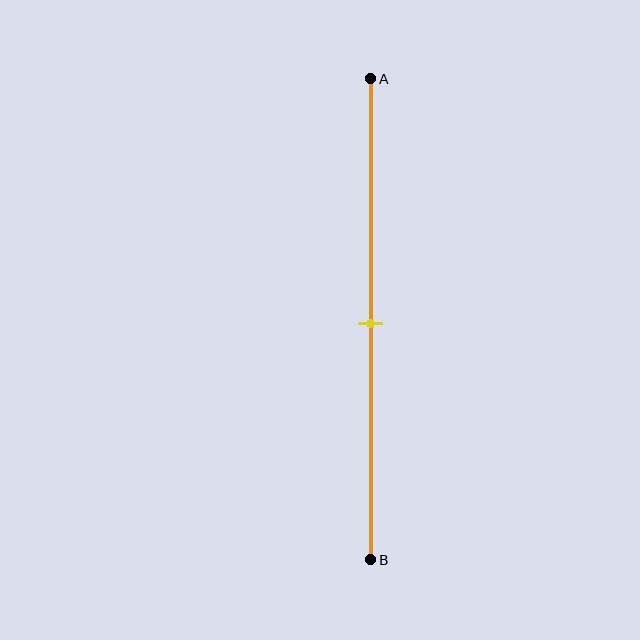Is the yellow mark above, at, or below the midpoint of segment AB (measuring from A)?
The yellow mark is approximately at the midpoint of segment AB.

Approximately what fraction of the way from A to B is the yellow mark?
The yellow mark is approximately 50% of the way from A to B.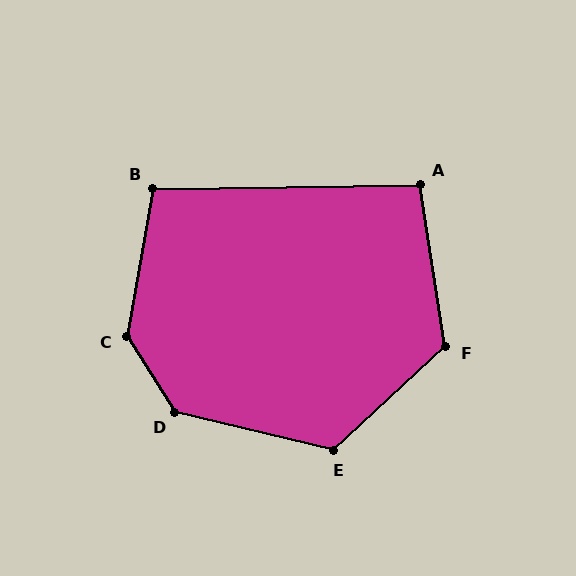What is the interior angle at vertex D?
Approximately 136 degrees (obtuse).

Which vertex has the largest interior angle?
C, at approximately 138 degrees.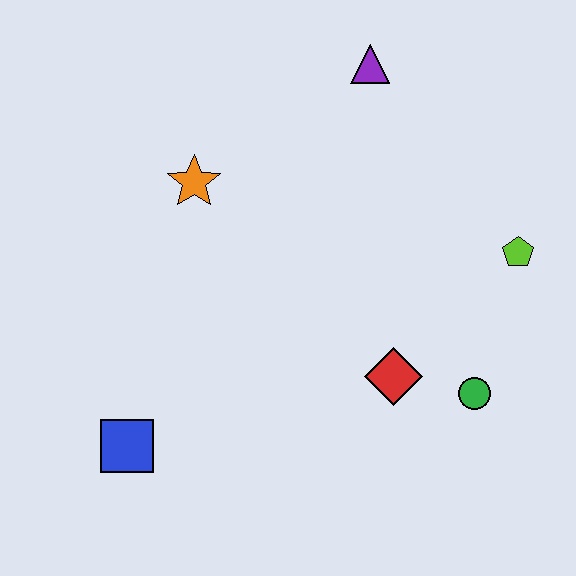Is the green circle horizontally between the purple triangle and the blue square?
No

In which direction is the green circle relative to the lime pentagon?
The green circle is below the lime pentagon.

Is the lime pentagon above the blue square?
Yes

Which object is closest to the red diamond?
The green circle is closest to the red diamond.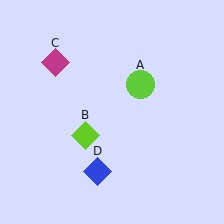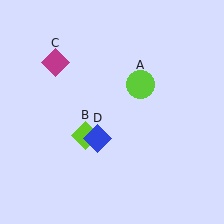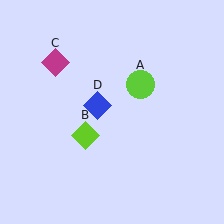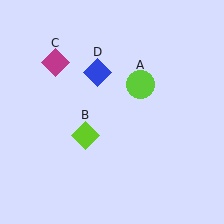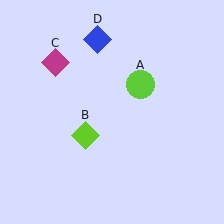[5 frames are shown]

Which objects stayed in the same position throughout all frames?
Lime circle (object A) and lime diamond (object B) and magenta diamond (object C) remained stationary.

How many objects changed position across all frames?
1 object changed position: blue diamond (object D).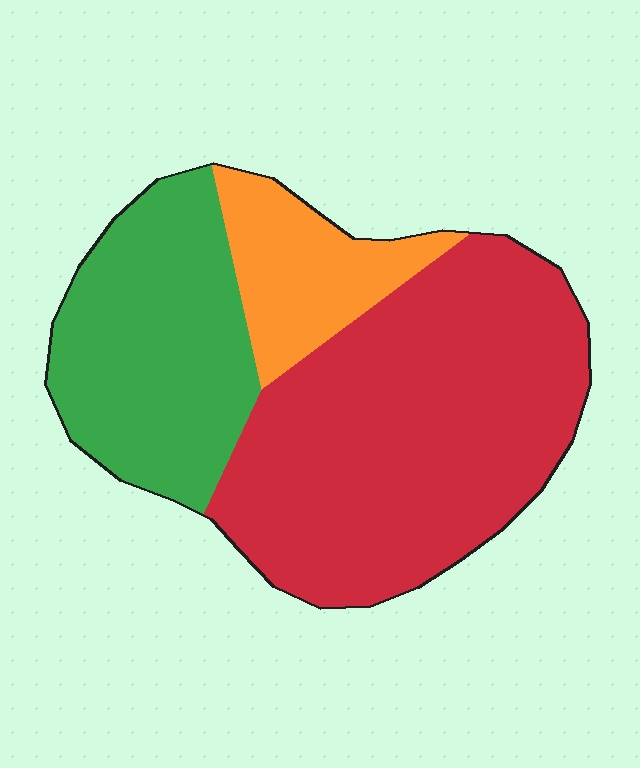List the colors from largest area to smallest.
From largest to smallest: red, green, orange.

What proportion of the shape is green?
Green takes up between a quarter and a half of the shape.